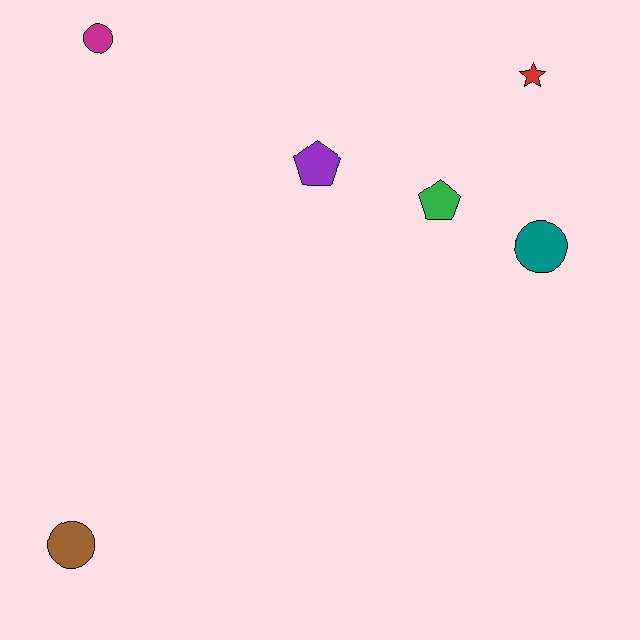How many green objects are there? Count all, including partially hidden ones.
There is 1 green object.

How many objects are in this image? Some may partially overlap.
There are 6 objects.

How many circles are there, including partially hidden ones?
There are 3 circles.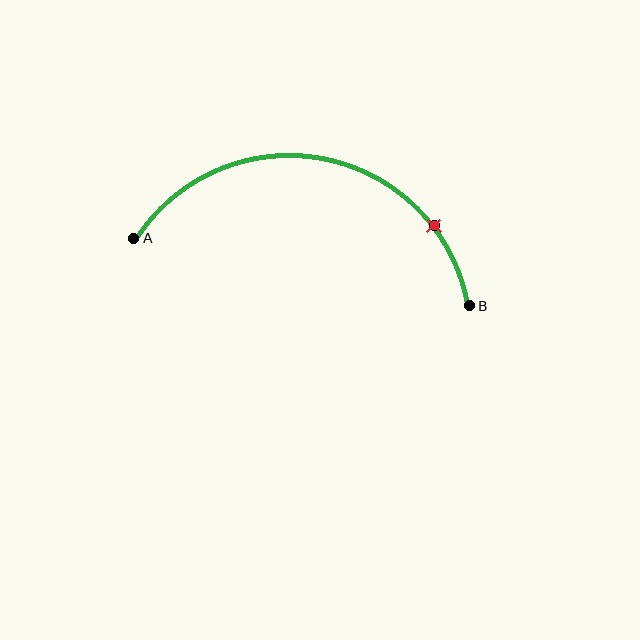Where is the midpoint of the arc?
The arc midpoint is the point on the curve farthest from the straight line joining A and B. It sits above that line.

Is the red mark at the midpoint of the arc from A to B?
No. The red mark lies on the arc but is closer to endpoint B. The arc midpoint would be at the point on the curve equidistant along the arc from both A and B.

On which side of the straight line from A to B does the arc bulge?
The arc bulges above the straight line connecting A and B.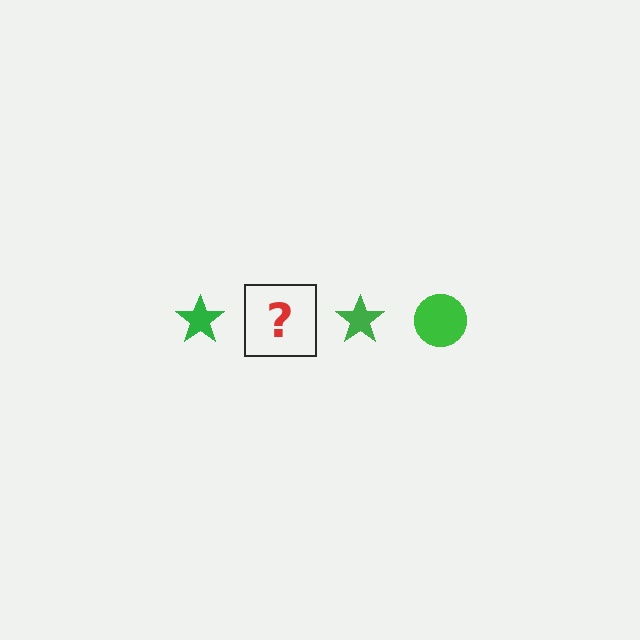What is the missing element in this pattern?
The missing element is a green circle.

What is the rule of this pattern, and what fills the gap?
The rule is that the pattern cycles through star, circle shapes in green. The gap should be filled with a green circle.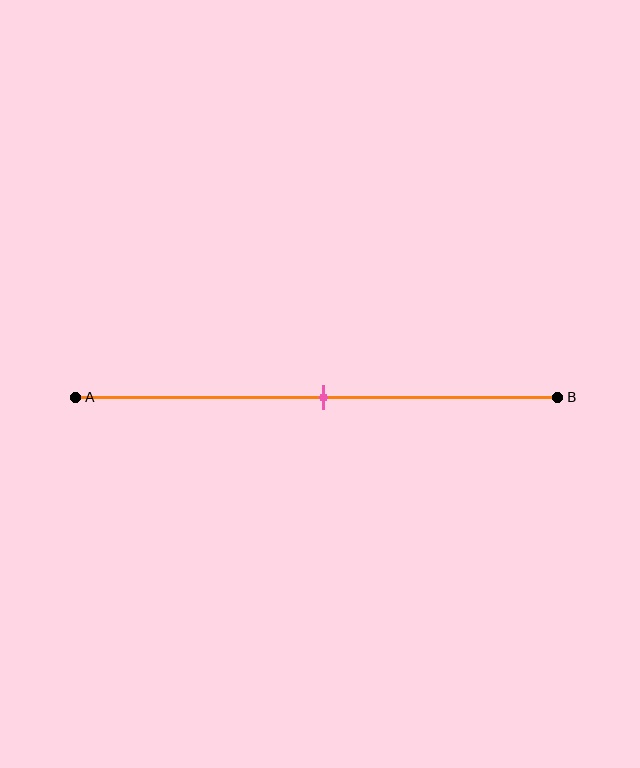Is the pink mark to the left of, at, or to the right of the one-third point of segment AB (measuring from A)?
The pink mark is to the right of the one-third point of segment AB.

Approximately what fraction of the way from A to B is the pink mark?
The pink mark is approximately 50% of the way from A to B.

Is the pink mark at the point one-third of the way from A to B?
No, the mark is at about 50% from A, not at the 33% one-third point.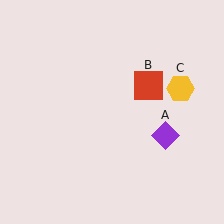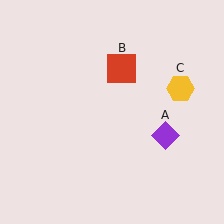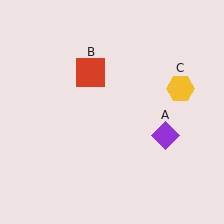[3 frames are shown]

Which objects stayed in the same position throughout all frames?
Purple diamond (object A) and yellow hexagon (object C) remained stationary.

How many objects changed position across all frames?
1 object changed position: red square (object B).